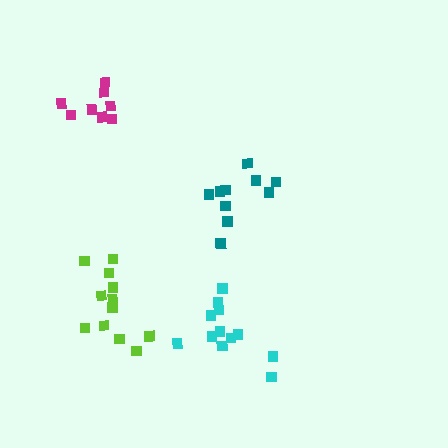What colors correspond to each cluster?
The clusters are colored: cyan, lime, magenta, teal.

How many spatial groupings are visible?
There are 4 spatial groupings.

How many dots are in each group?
Group 1: 12 dots, Group 2: 12 dots, Group 3: 8 dots, Group 4: 10 dots (42 total).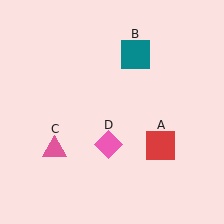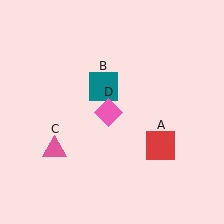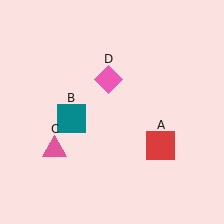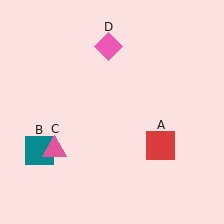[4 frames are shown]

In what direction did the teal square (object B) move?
The teal square (object B) moved down and to the left.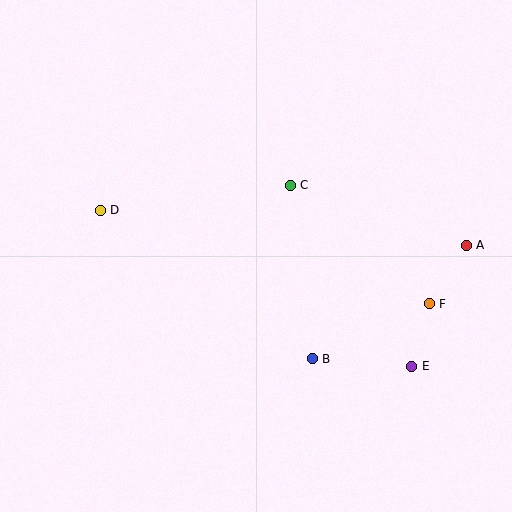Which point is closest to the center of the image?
Point C at (290, 185) is closest to the center.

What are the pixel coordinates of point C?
Point C is at (290, 185).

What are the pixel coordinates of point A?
Point A is at (466, 245).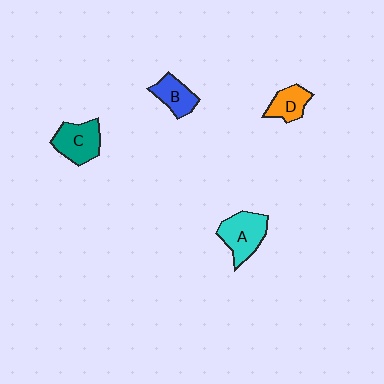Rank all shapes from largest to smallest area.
From largest to smallest: A (cyan), C (teal), B (blue), D (orange).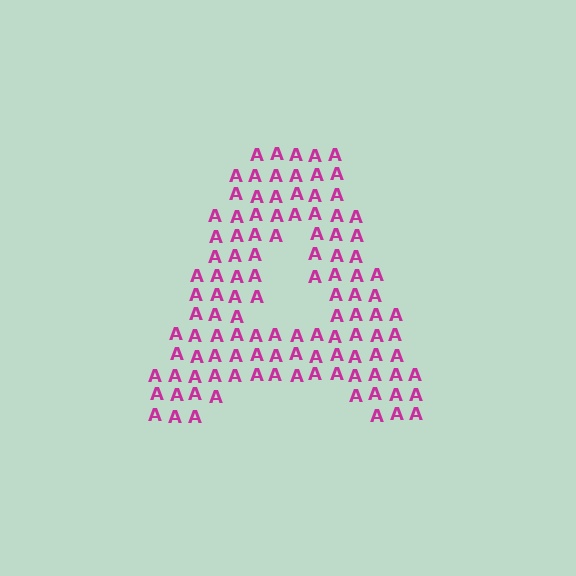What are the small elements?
The small elements are letter A's.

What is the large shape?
The large shape is the letter A.